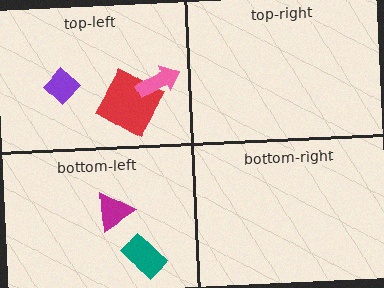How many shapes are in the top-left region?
4.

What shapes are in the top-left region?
The purple diamond, the lime pentagon, the red square, the pink arrow.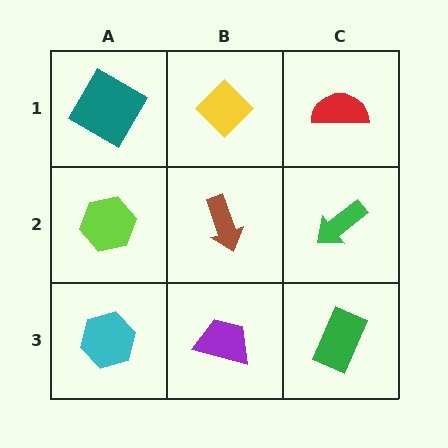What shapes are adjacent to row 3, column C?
A green arrow (row 2, column C), a purple trapezoid (row 3, column B).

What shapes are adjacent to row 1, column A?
A lime hexagon (row 2, column A), a yellow diamond (row 1, column B).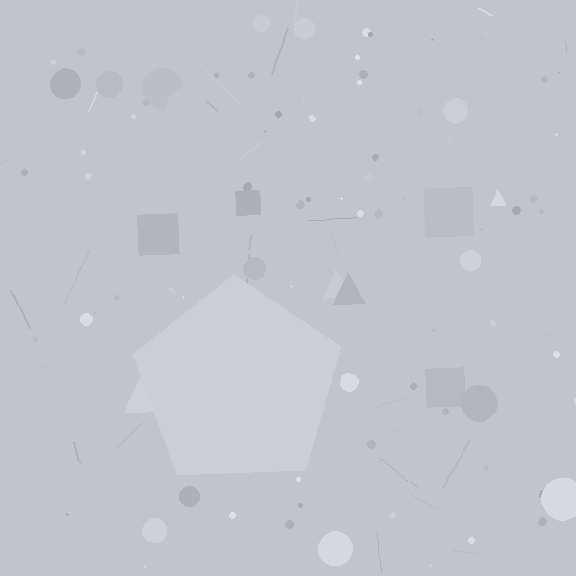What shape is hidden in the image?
A pentagon is hidden in the image.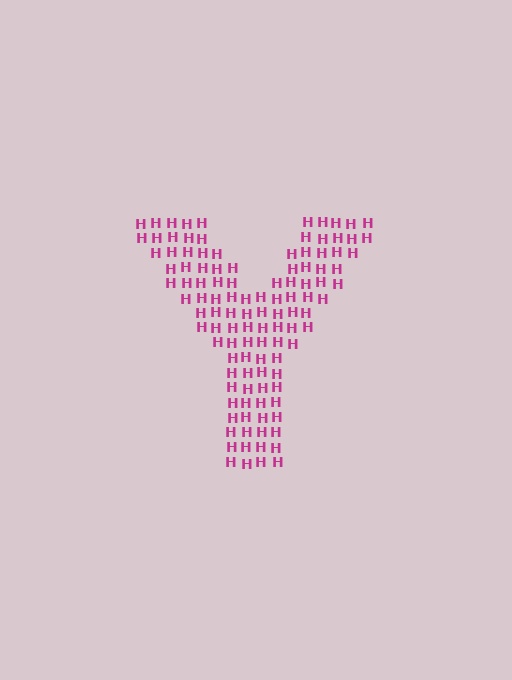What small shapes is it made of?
It is made of small letter H's.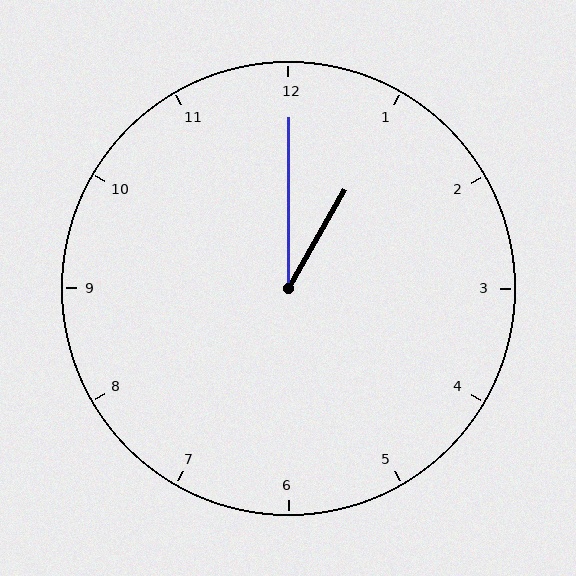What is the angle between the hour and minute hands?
Approximately 30 degrees.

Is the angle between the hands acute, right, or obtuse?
It is acute.